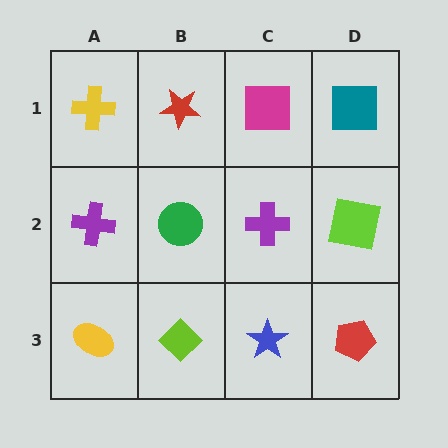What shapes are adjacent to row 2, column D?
A teal square (row 1, column D), a red pentagon (row 3, column D), a purple cross (row 2, column C).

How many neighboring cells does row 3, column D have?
2.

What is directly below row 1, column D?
A lime square.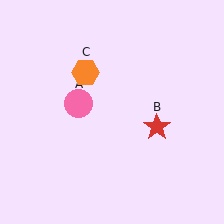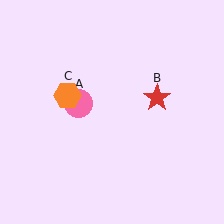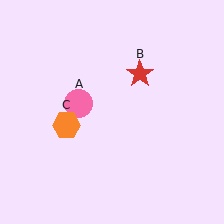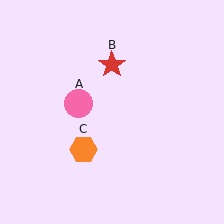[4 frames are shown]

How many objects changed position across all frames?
2 objects changed position: red star (object B), orange hexagon (object C).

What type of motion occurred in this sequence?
The red star (object B), orange hexagon (object C) rotated counterclockwise around the center of the scene.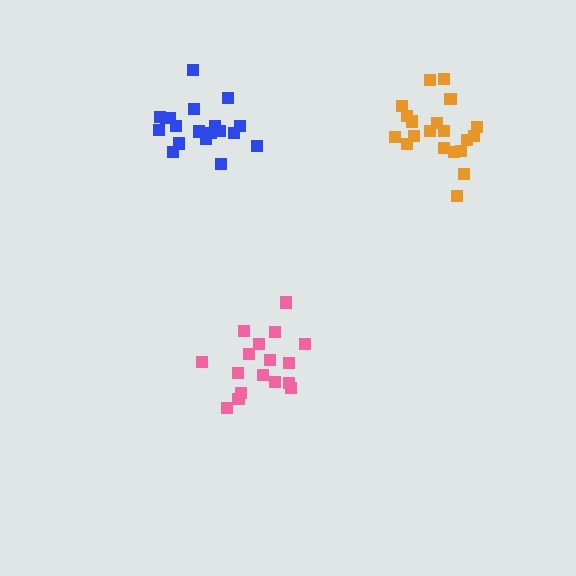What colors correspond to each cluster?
The clusters are colored: orange, blue, pink.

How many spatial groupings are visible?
There are 3 spatial groupings.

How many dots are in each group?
Group 1: 20 dots, Group 2: 19 dots, Group 3: 17 dots (56 total).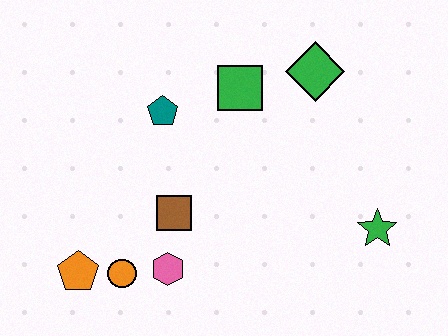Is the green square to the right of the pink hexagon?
Yes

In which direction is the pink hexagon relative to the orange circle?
The pink hexagon is to the right of the orange circle.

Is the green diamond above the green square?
Yes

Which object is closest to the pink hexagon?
The orange circle is closest to the pink hexagon.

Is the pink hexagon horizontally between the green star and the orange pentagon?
Yes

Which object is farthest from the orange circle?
The green diamond is farthest from the orange circle.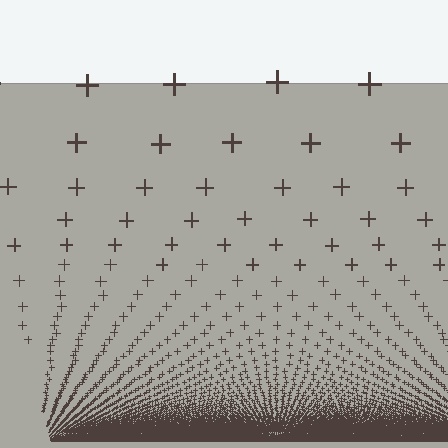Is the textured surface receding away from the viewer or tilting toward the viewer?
The surface appears to tilt toward the viewer. Texture elements get larger and sparser toward the top.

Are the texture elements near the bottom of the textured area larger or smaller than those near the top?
Smaller. The gradient is inverted — elements near the bottom are smaller and denser.